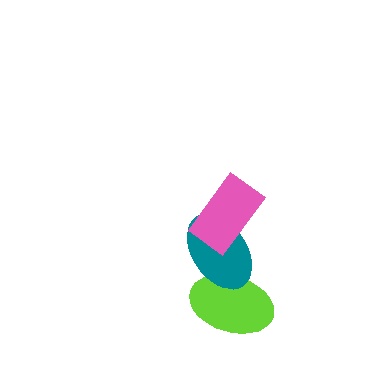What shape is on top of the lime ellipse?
The teal ellipse is on top of the lime ellipse.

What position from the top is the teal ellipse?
The teal ellipse is 2nd from the top.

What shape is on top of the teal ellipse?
The pink rectangle is on top of the teal ellipse.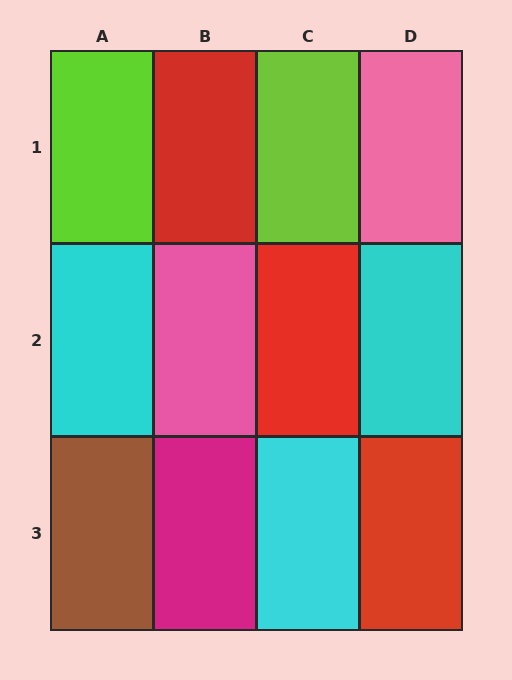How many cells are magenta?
1 cell is magenta.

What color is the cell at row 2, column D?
Cyan.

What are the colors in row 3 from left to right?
Brown, magenta, cyan, red.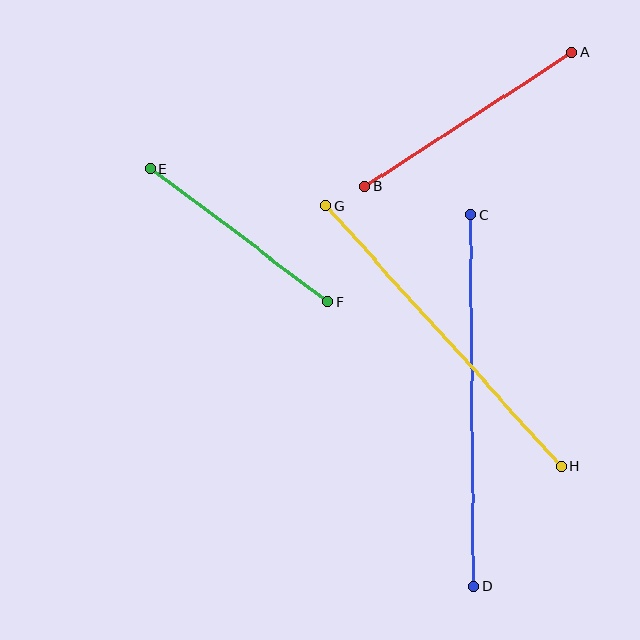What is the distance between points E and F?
The distance is approximately 222 pixels.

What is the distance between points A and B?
The distance is approximately 247 pixels.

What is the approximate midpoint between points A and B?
The midpoint is at approximately (468, 120) pixels.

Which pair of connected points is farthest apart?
Points C and D are farthest apart.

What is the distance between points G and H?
The distance is approximately 351 pixels.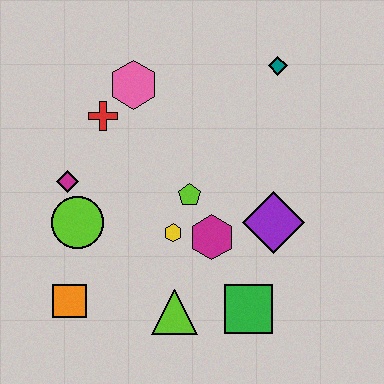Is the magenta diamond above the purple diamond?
Yes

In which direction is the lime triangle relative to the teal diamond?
The lime triangle is below the teal diamond.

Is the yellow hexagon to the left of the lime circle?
No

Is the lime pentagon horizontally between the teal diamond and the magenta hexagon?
No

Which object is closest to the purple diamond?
The magenta hexagon is closest to the purple diamond.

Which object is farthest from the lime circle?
The teal diamond is farthest from the lime circle.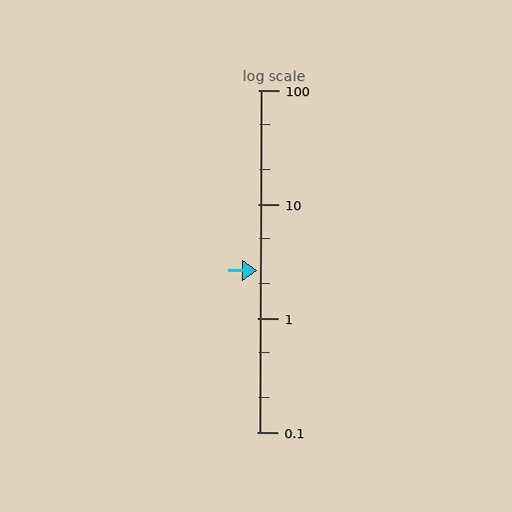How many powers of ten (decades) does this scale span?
The scale spans 3 decades, from 0.1 to 100.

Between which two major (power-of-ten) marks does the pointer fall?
The pointer is between 1 and 10.